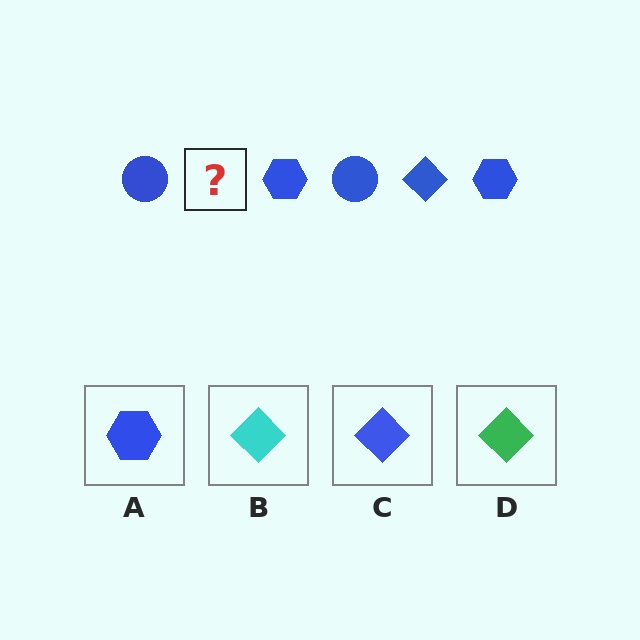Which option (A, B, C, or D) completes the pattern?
C.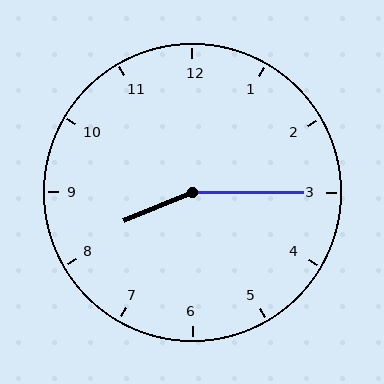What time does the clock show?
8:15.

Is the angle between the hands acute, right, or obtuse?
It is obtuse.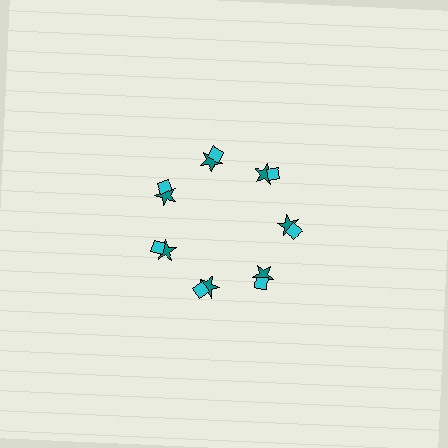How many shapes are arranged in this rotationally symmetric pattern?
There are 14 shapes, arranged in 7 groups of 2.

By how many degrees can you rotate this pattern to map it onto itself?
The pattern maps onto itself every 51 degrees of rotation.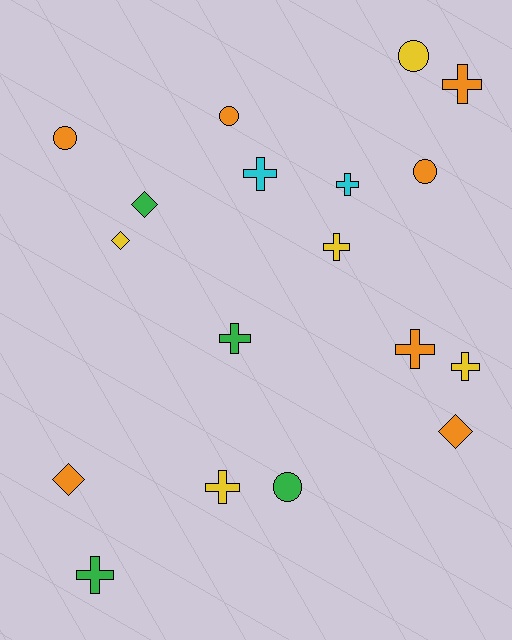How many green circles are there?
There is 1 green circle.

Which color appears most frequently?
Orange, with 7 objects.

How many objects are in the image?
There are 18 objects.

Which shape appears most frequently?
Cross, with 9 objects.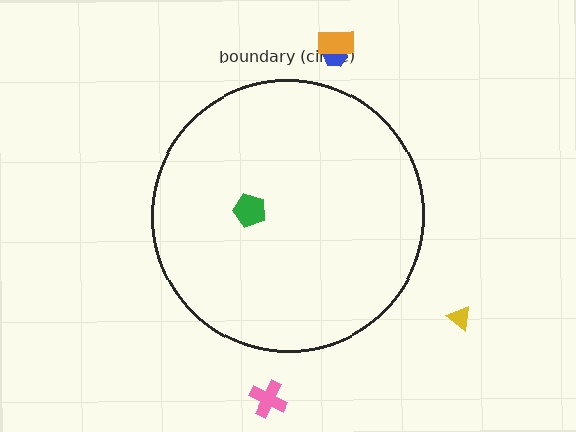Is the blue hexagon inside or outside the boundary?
Outside.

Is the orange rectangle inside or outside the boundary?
Outside.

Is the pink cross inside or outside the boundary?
Outside.